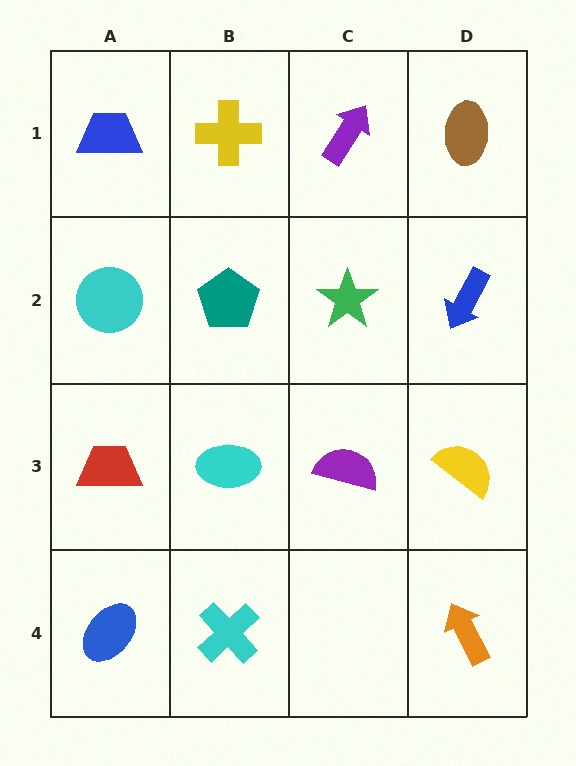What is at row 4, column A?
A blue ellipse.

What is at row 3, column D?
A yellow semicircle.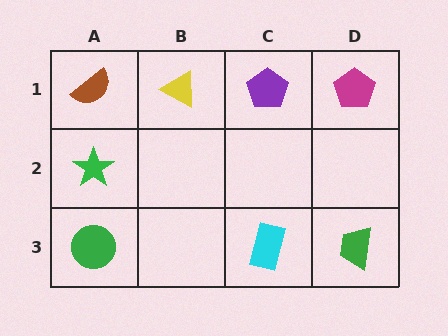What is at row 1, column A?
A brown semicircle.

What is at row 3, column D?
A green trapezoid.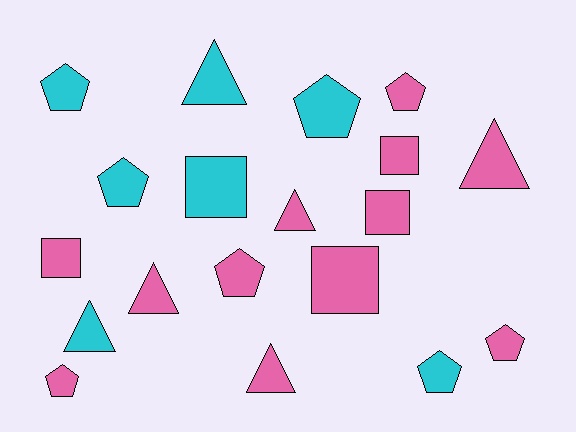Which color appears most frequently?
Pink, with 12 objects.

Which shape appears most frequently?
Pentagon, with 8 objects.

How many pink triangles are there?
There are 4 pink triangles.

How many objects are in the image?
There are 19 objects.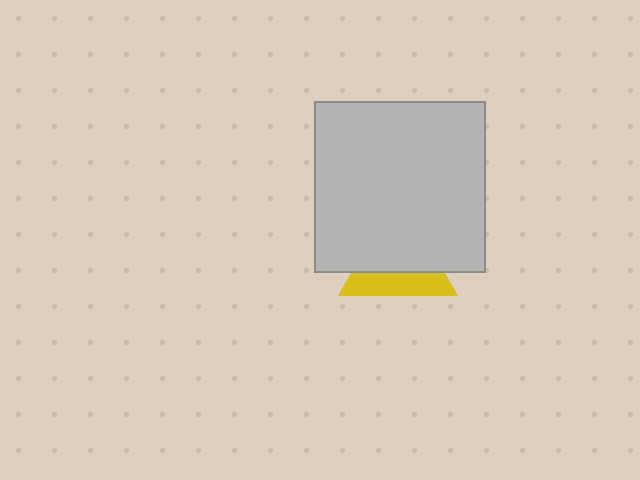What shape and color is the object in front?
The object in front is a light gray square.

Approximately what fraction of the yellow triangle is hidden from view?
Roughly 62% of the yellow triangle is hidden behind the light gray square.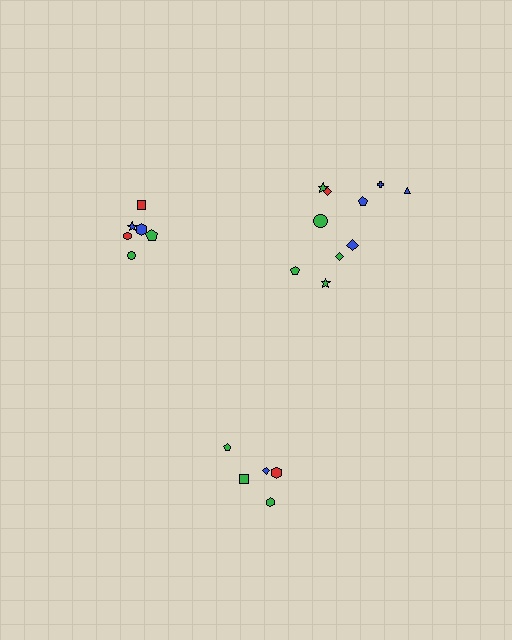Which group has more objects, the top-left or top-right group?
The top-right group.